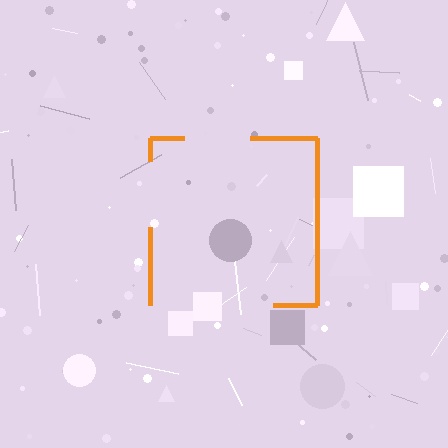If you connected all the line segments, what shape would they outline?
They would outline a square.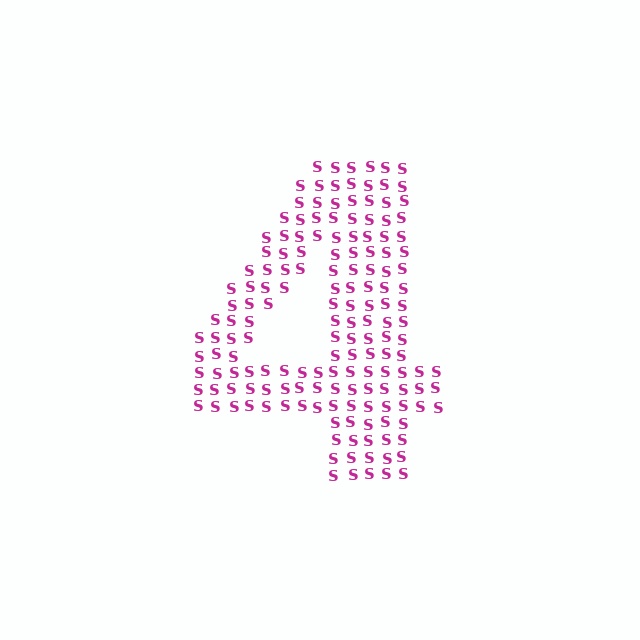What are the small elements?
The small elements are letter S's.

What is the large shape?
The large shape is the digit 4.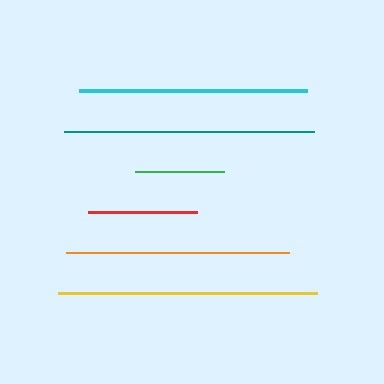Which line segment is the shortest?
The green line is the shortest at approximately 89 pixels.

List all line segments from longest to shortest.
From longest to shortest: yellow, teal, cyan, orange, red, green.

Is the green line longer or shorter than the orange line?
The orange line is longer than the green line.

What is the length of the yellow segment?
The yellow segment is approximately 259 pixels long.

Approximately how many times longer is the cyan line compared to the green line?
The cyan line is approximately 2.6 times the length of the green line.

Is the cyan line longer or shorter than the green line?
The cyan line is longer than the green line.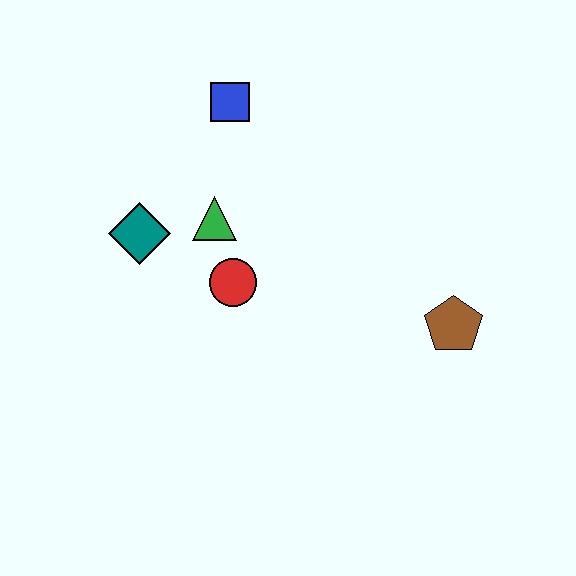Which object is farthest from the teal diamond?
The brown pentagon is farthest from the teal diamond.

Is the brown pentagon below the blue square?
Yes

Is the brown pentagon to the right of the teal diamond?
Yes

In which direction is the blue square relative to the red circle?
The blue square is above the red circle.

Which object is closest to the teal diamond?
The green triangle is closest to the teal diamond.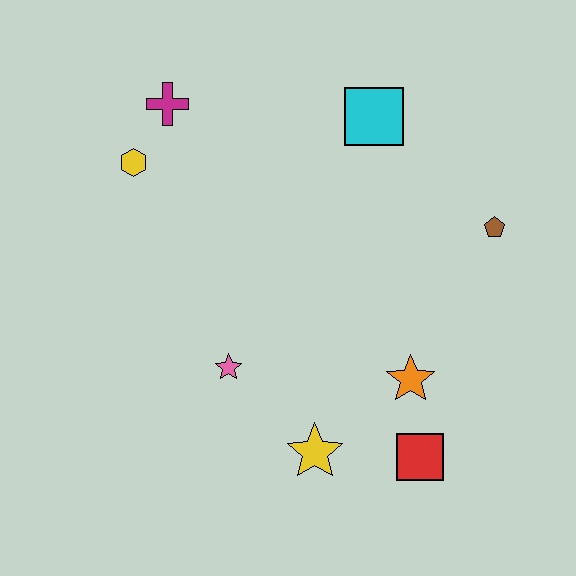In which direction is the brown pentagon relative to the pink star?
The brown pentagon is to the right of the pink star.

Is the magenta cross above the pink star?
Yes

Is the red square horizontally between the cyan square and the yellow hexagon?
No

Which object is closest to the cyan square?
The brown pentagon is closest to the cyan square.